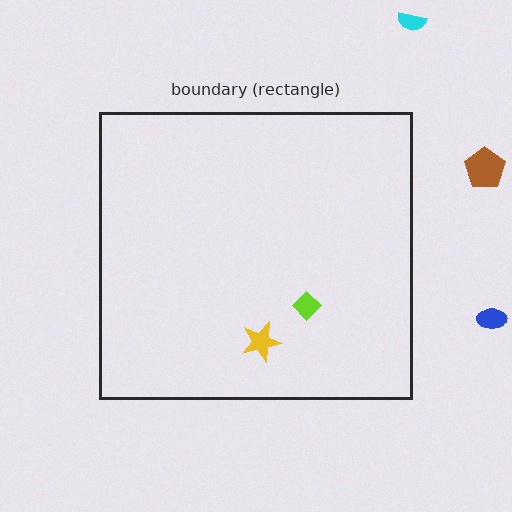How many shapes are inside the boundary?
2 inside, 3 outside.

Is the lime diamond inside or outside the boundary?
Inside.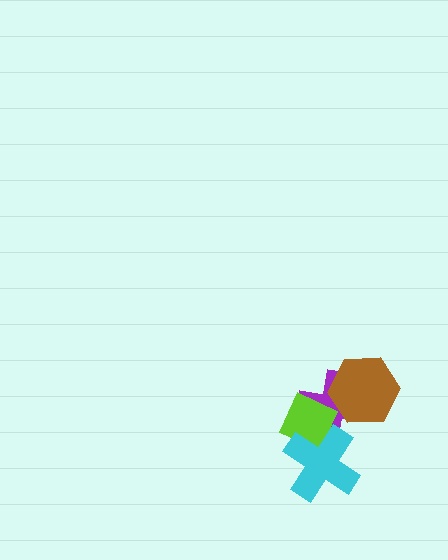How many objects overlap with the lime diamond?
2 objects overlap with the lime diamond.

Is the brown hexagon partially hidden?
No, no other shape covers it.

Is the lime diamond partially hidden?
Yes, it is partially covered by another shape.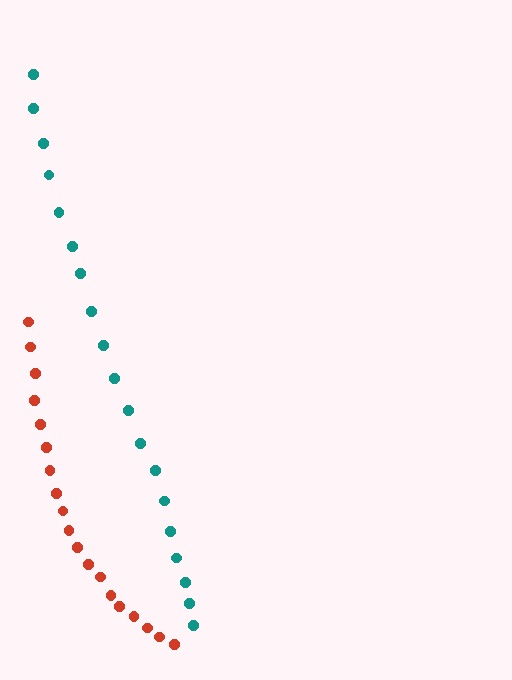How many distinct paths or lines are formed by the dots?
There are 2 distinct paths.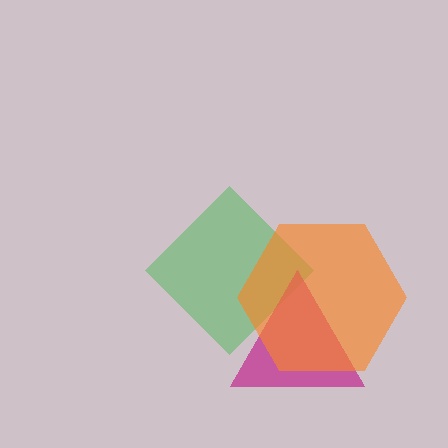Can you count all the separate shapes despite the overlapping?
Yes, there are 3 separate shapes.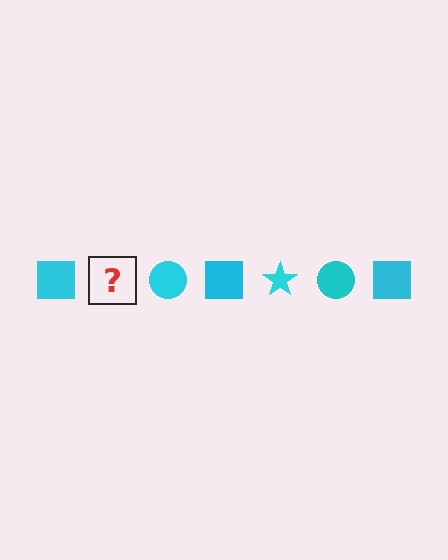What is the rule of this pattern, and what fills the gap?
The rule is that the pattern cycles through square, star, circle shapes in cyan. The gap should be filled with a cyan star.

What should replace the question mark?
The question mark should be replaced with a cyan star.